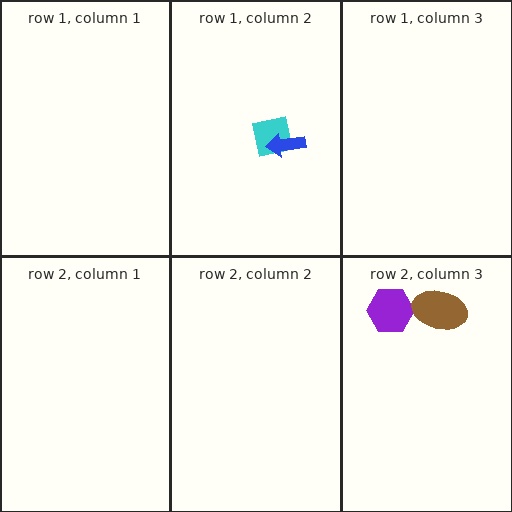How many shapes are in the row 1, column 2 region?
2.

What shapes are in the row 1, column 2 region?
The cyan square, the blue arrow.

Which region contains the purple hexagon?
The row 2, column 3 region.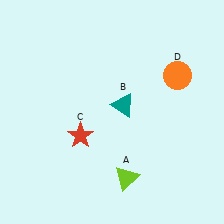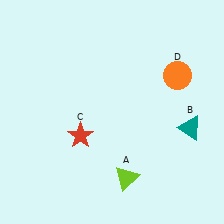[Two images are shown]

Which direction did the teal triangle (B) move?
The teal triangle (B) moved right.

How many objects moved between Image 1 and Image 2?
1 object moved between the two images.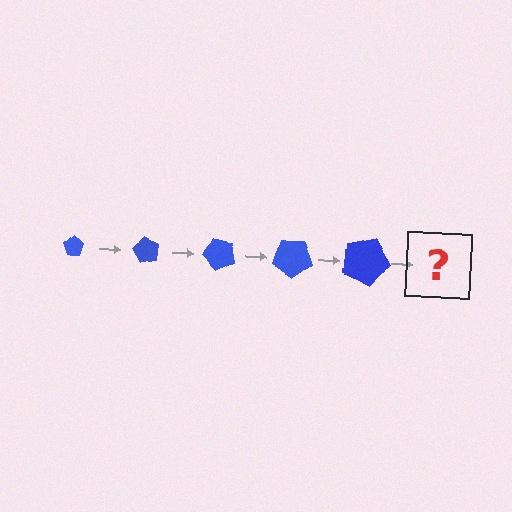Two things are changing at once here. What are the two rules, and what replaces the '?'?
The two rules are that the pentagon grows larger each step and it rotates 60 degrees each step. The '?' should be a pentagon, larger than the previous one and rotated 300 degrees from the start.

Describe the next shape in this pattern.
It should be a pentagon, larger than the previous one and rotated 300 degrees from the start.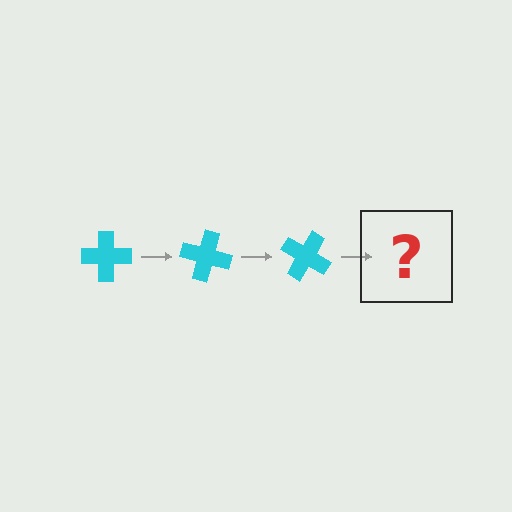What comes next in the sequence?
The next element should be a cyan cross rotated 45 degrees.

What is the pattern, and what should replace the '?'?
The pattern is that the cross rotates 15 degrees each step. The '?' should be a cyan cross rotated 45 degrees.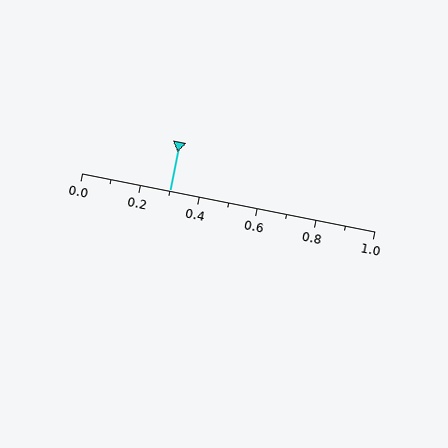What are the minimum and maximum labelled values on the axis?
The axis runs from 0.0 to 1.0.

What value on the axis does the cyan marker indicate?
The marker indicates approximately 0.3.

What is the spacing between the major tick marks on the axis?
The major ticks are spaced 0.2 apart.